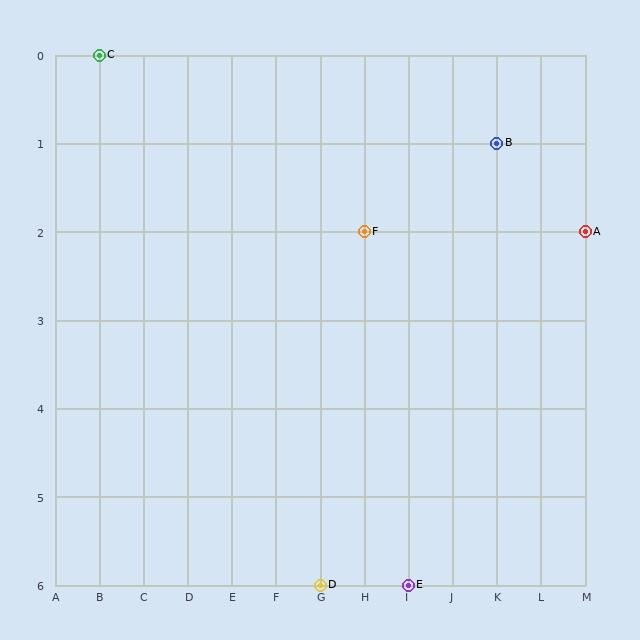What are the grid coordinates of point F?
Point F is at grid coordinates (H, 2).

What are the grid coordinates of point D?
Point D is at grid coordinates (G, 6).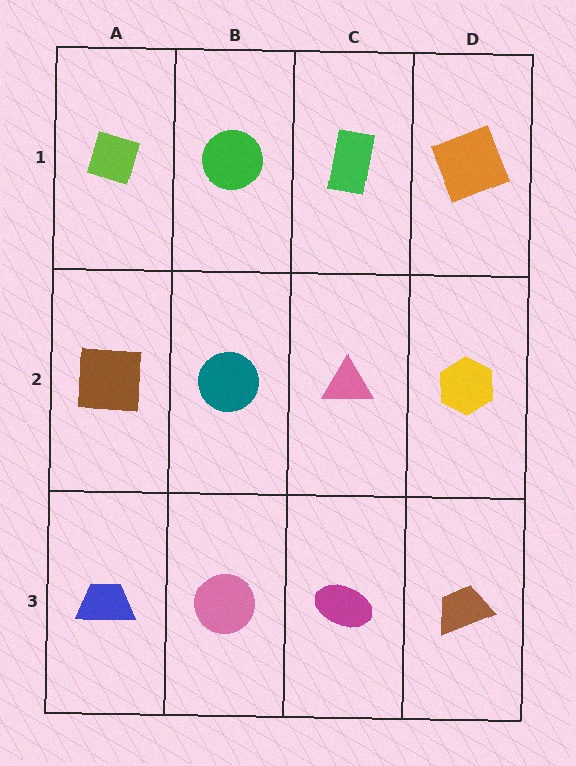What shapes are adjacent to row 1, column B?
A teal circle (row 2, column B), a lime diamond (row 1, column A), a green rectangle (row 1, column C).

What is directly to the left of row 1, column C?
A green circle.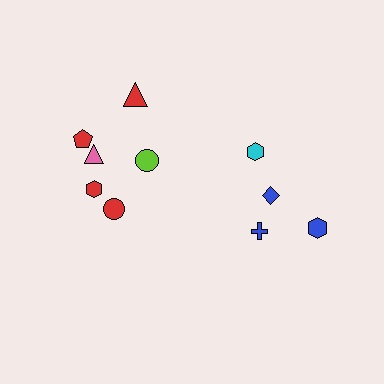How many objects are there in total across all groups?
There are 10 objects.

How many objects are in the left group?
There are 6 objects.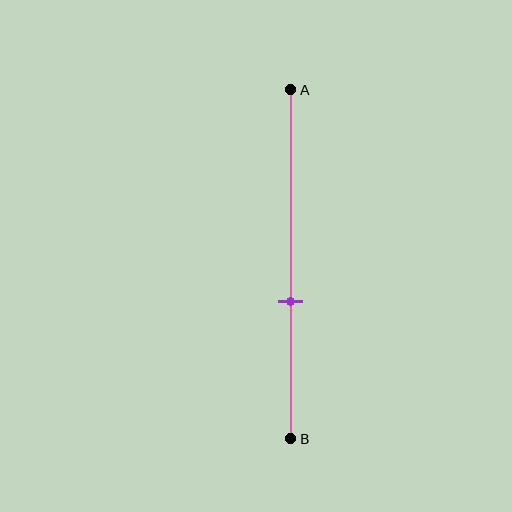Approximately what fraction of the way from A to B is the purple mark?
The purple mark is approximately 60% of the way from A to B.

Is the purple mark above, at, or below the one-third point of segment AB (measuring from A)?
The purple mark is below the one-third point of segment AB.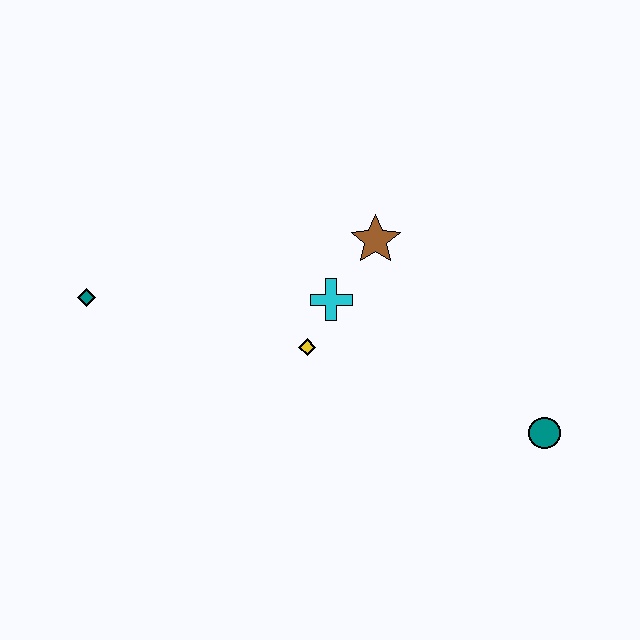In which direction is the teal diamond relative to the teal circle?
The teal diamond is to the left of the teal circle.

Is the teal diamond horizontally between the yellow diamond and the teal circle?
No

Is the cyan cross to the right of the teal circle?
No